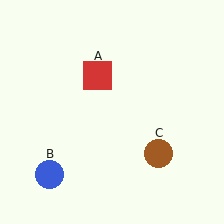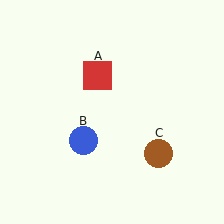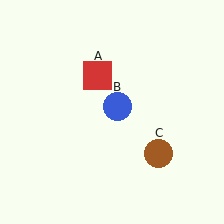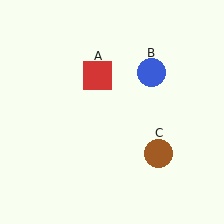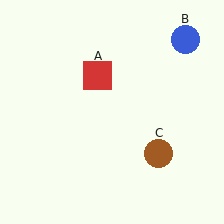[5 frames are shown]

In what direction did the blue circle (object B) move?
The blue circle (object B) moved up and to the right.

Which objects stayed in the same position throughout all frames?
Red square (object A) and brown circle (object C) remained stationary.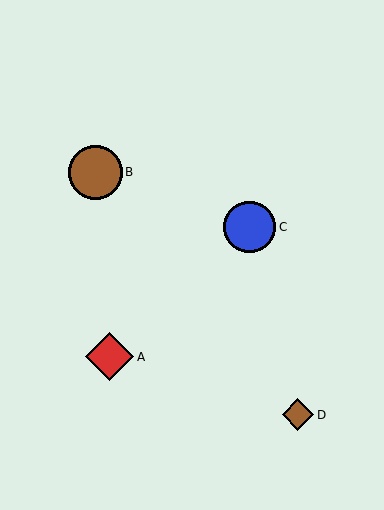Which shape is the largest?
The brown circle (labeled B) is the largest.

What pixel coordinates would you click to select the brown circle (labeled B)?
Click at (95, 172) to select the brown circle B.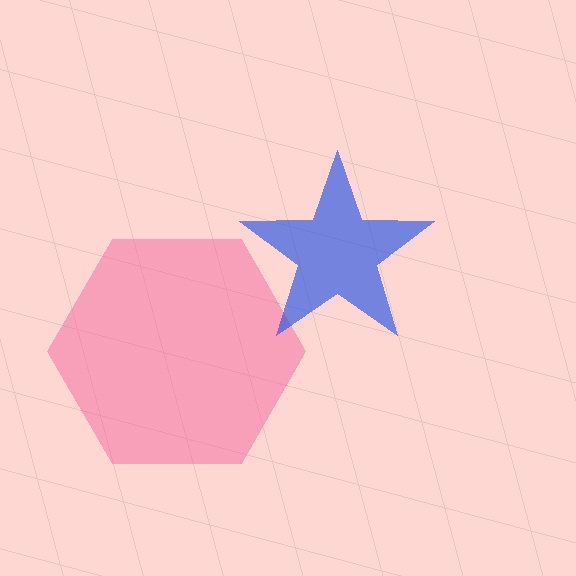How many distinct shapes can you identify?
There are 2 distinct shapes: a pink hexagon, a blue star.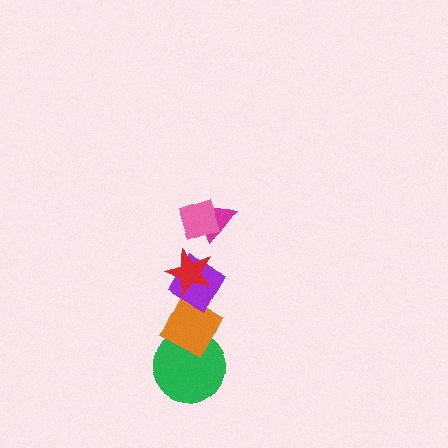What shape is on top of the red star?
The magenta triangle is on top of the red star.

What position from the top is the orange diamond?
The orange diamond is 5th from the top.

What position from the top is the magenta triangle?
The magenta triangle is 2nd from the top.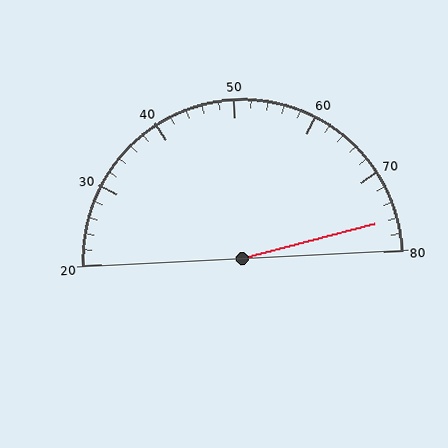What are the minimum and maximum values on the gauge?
The gauge ranges from 20 to 80.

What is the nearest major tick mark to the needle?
The nearest major tick mark is 80.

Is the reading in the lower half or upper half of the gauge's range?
The reading is in the upper half of the range (20 to 80).